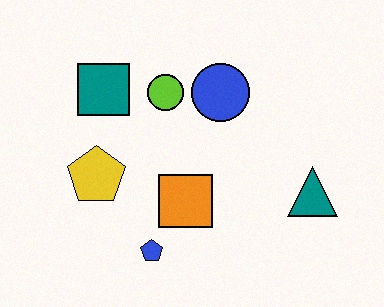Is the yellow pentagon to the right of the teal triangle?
No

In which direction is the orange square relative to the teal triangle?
The orange square is to the left of the teal triangle.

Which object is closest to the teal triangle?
The orange square is closest to the teal triangle.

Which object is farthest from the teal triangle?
The teal square is farthest from the teal triangle.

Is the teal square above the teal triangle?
Yes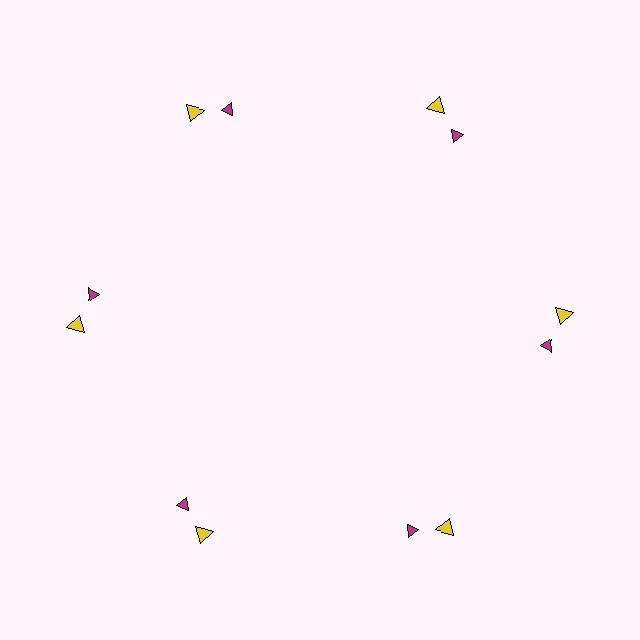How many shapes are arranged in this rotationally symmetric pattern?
There are 12 shapes, arranged in 6 groups of 2.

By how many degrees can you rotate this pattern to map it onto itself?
The pattern maps onto itself every 60 degrees of rotation.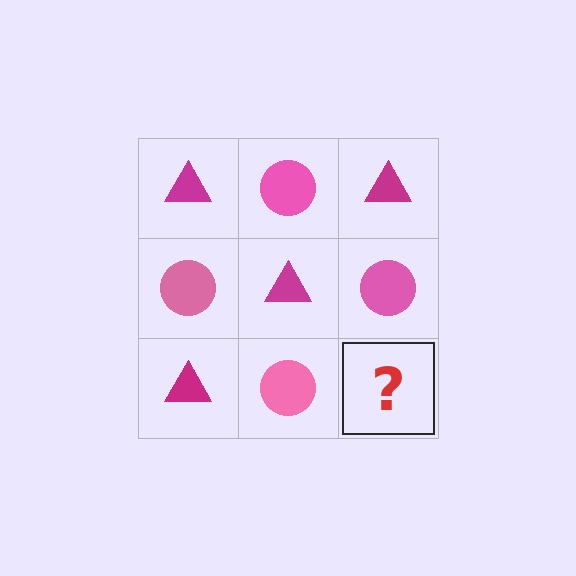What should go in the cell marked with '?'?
The missing cell should contain a magenta triangle.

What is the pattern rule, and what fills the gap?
The rule is that it alternates magenta triangle and pink circle in a checkerboard pattern. The gap should be filled with a magenta triangle.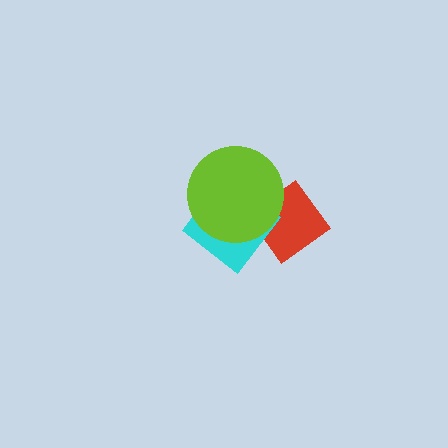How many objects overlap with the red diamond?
2 objects overlap with the red diamond.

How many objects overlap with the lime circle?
2 objects overlap with the lime circle.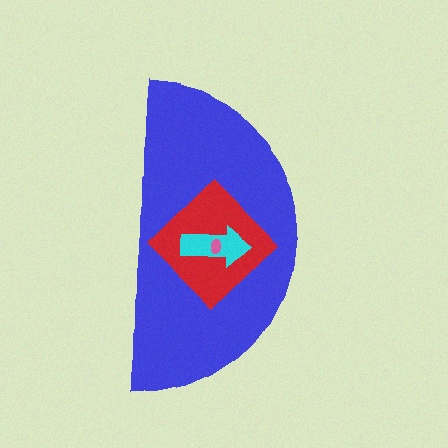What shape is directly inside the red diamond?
The cyan arrow.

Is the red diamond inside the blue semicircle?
Yes.